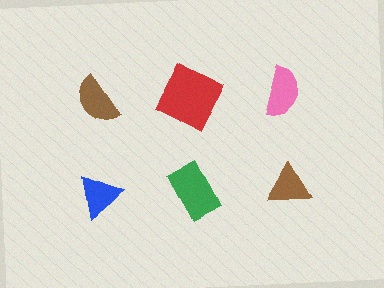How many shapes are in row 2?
3 shapes.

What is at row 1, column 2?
A red square.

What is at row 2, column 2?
A green rectangle.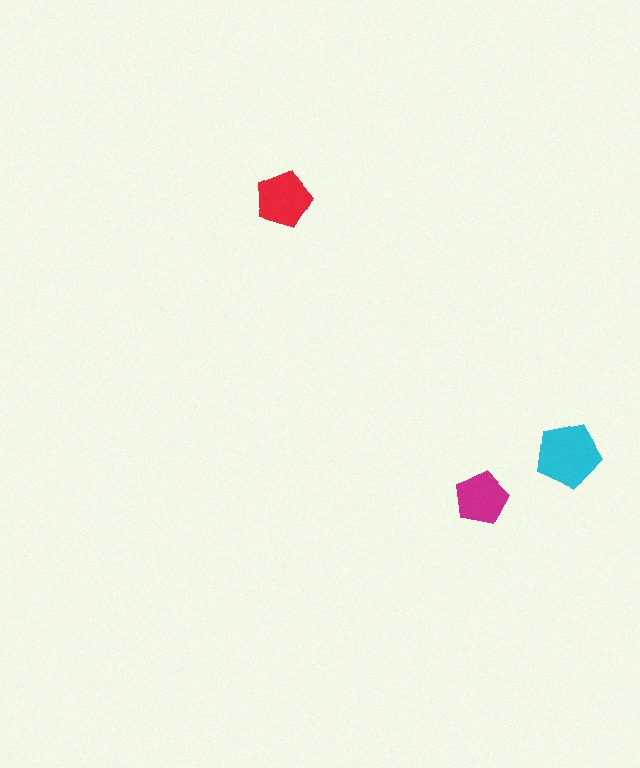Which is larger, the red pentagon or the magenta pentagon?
The red one.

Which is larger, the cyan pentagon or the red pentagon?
The cyan one.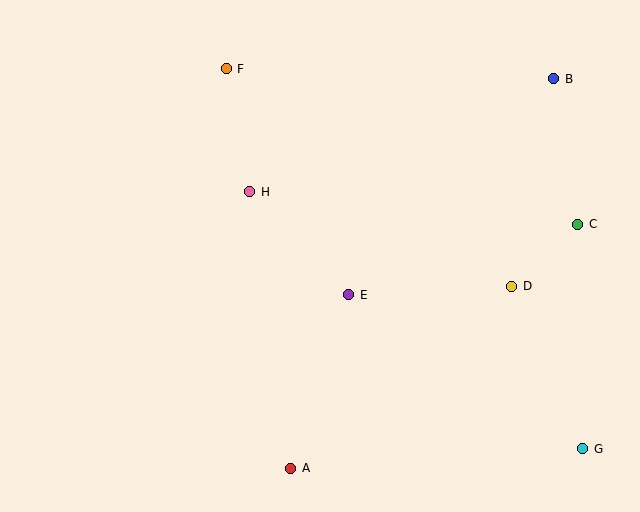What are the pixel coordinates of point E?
Point E is at (349, 295).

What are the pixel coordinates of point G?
Point G is at (583, 449).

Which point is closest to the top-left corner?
Point F is closest to the top-left corner.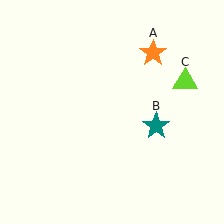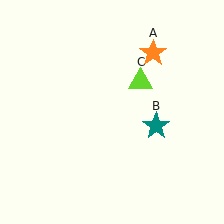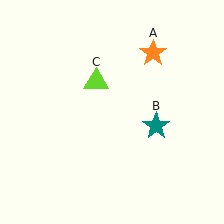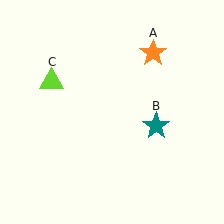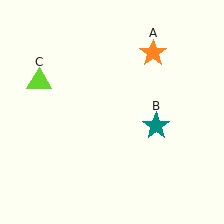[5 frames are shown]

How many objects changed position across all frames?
1 object changed position: lime triangle (object C).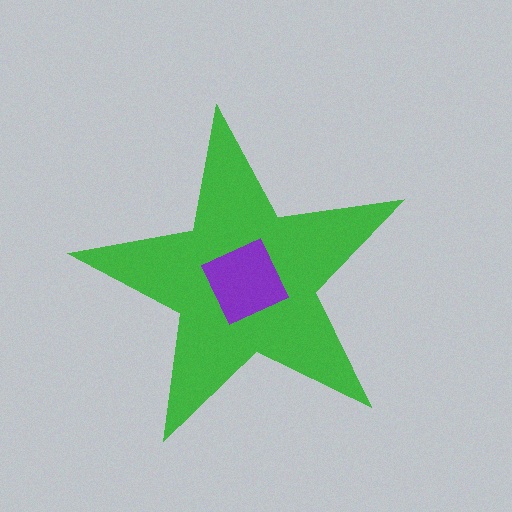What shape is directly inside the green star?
The purple diamond.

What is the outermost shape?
The green star.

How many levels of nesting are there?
2.